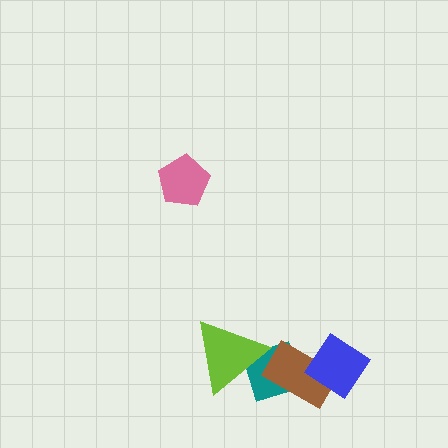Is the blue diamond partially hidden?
No, no other shape covers it.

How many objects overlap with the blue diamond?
1 object overlaps with the blue diamond.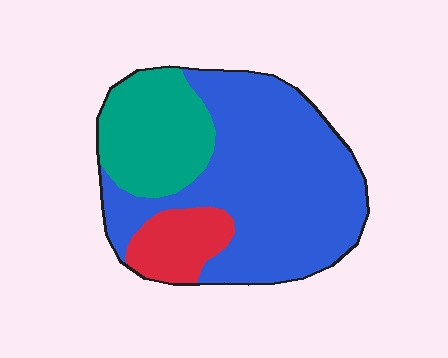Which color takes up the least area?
Red, at roughly 15%.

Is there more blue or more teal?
Blue.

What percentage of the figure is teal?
Teal covers around 25% of the figure.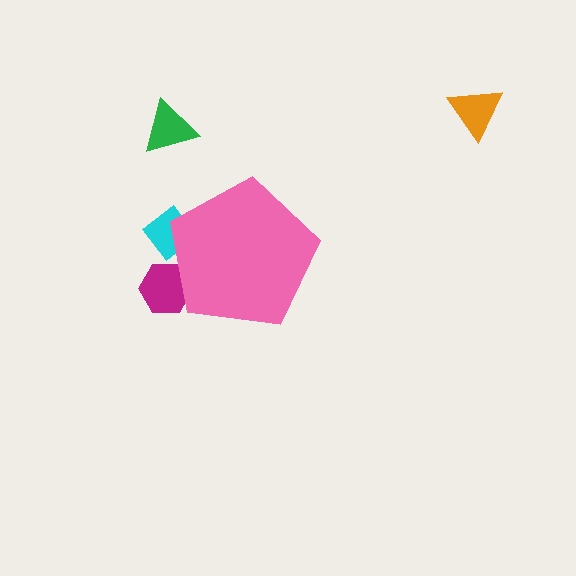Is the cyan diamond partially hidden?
Yes, the cyan diamond is partially hidden behind the pink pentagon.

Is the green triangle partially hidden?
No, the green triangle is fully visible.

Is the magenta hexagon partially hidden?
Yes, the magenta hexagon is partially hidden behind the pink pentagon.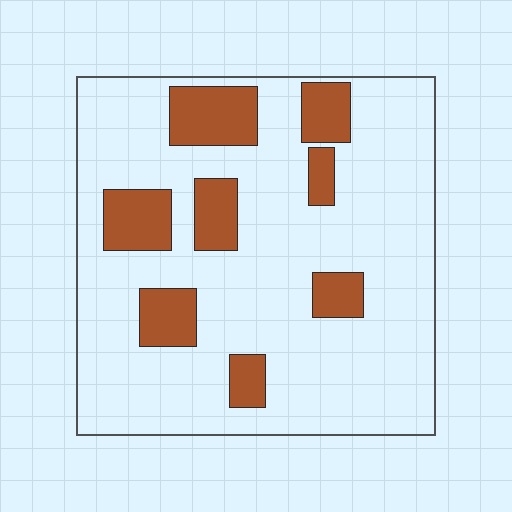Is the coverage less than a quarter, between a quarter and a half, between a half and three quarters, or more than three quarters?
Less than a quarter.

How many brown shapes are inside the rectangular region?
8.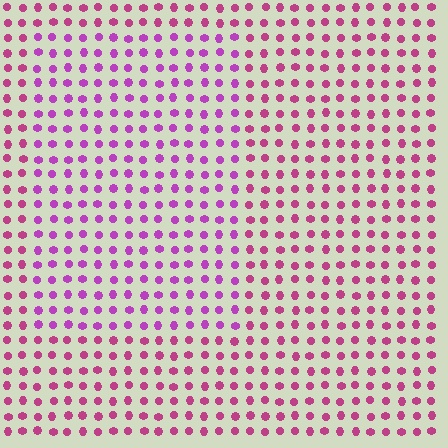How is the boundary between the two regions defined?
The boundary is defined purely by a slight shift in hue (about 28 degrees). Spacing, size, and orientation are identical on both sides.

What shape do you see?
I see a rectangle.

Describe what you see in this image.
The image is filled with small magenta elements in a uniform arrangement. A rectangle-shaped region is visible where the elements are tinted to a slightly different hue, forming a subtle color boundary.